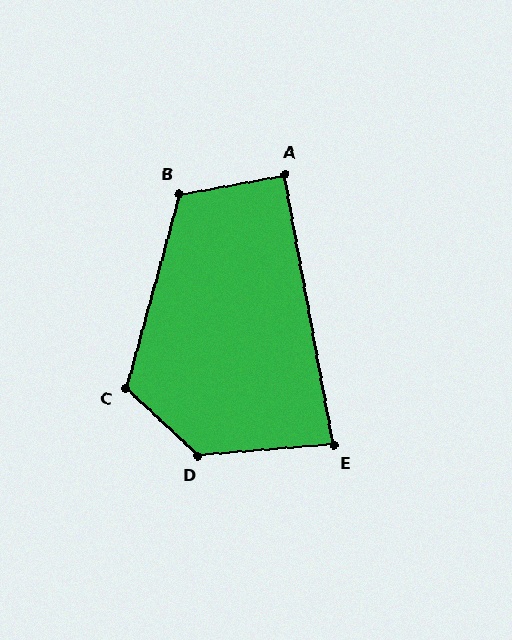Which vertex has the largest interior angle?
D, at approximately 133 degrees.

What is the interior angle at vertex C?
Approximately 117 degrees (obtuse).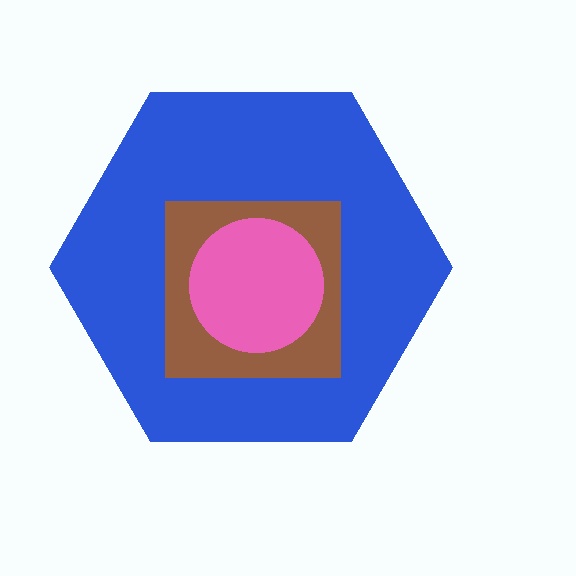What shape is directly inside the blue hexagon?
The brown square.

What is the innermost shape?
The pink circle.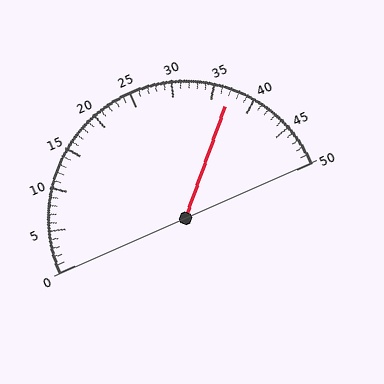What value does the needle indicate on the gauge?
The needle indicates approximately 37.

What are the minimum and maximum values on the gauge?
The gauge ranges from 0 to 50.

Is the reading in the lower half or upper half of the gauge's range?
The reading is in the upper half of the range (0 to 50).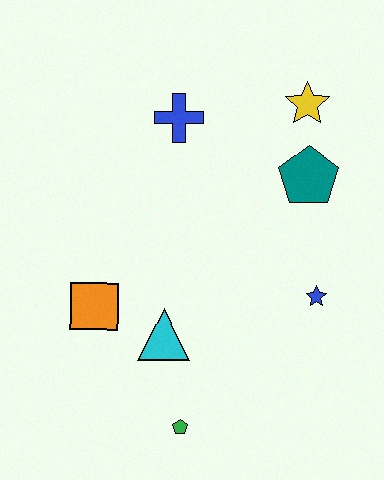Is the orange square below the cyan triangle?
No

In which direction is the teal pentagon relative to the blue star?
The teal pentagon is above the blue star.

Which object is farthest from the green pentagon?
The yellow star is farthest from the green pentagon.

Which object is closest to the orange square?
The cyan triangle is closest to the orange square.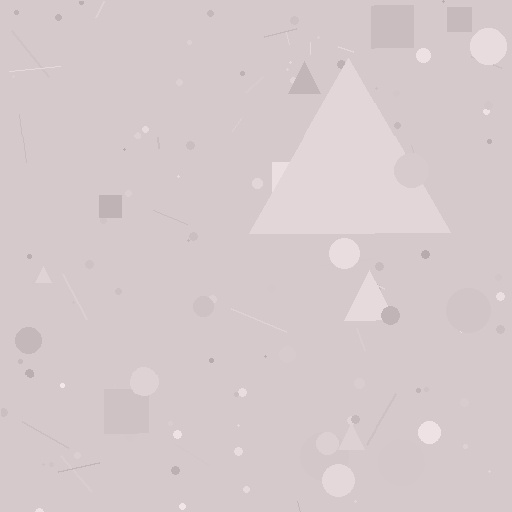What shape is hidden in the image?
A triangle is hidden in the image.